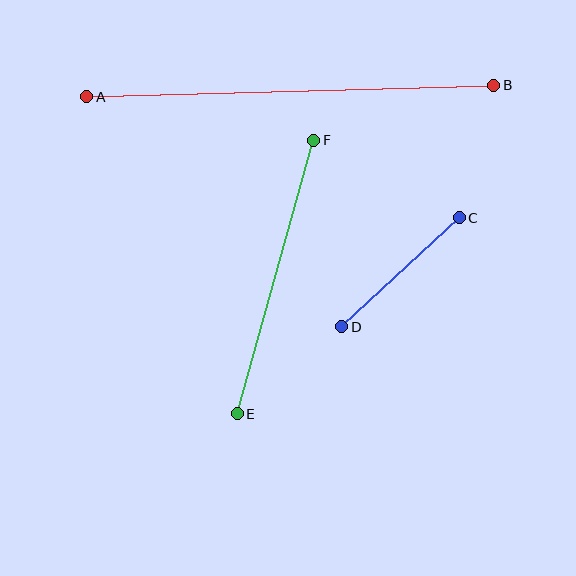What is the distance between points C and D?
The distance is approximately 160 pixels.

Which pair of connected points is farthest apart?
Points A and B are farthest apart.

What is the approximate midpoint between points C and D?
The midpoint is at approximately (400, 272) pixels.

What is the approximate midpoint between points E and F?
The midpoint is at approximately (276, 277) pixels.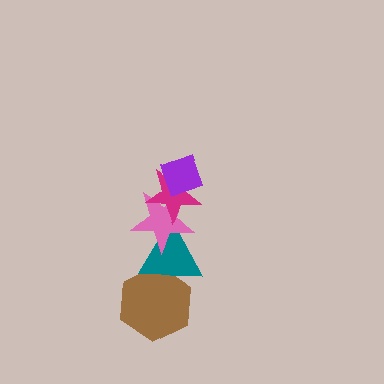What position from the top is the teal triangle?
The teal triangle is 4th from the top.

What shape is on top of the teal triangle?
The pink star is on top of the teal triangle.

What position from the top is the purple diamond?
The purple diamond is 1st from the top.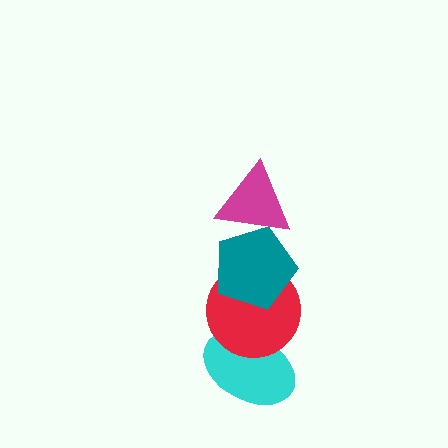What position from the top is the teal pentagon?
The teal pentagon is 2nd from the top.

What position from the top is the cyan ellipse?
The cyan ellipse is 4th from the top.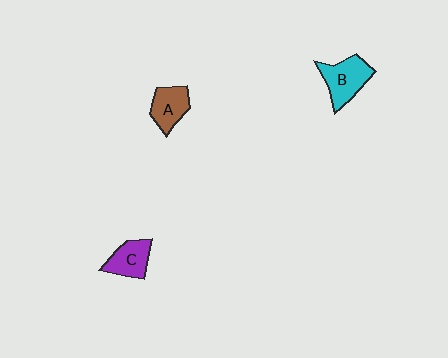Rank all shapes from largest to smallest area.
From largest to smallest: B (cyan), A (brown), C (purple).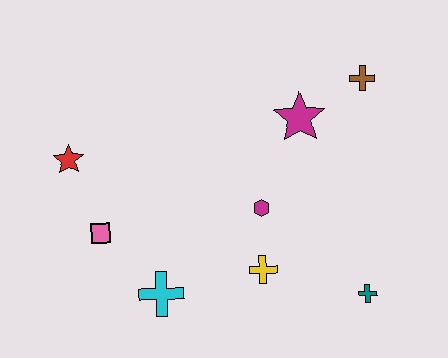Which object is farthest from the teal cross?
The red star is farthest from the teal cross.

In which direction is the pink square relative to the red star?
The pink square is below the red star.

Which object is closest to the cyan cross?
The pink square is closest to the cyan cross.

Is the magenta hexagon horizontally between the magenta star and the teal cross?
No